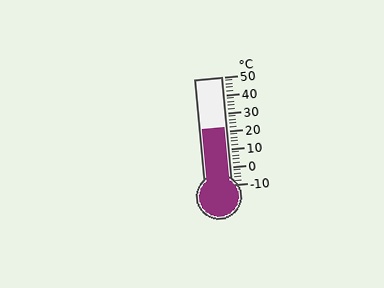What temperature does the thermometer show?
The thermometer shows approximately 22°C.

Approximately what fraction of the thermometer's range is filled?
The thermometer is filled to approximately 55% of its range.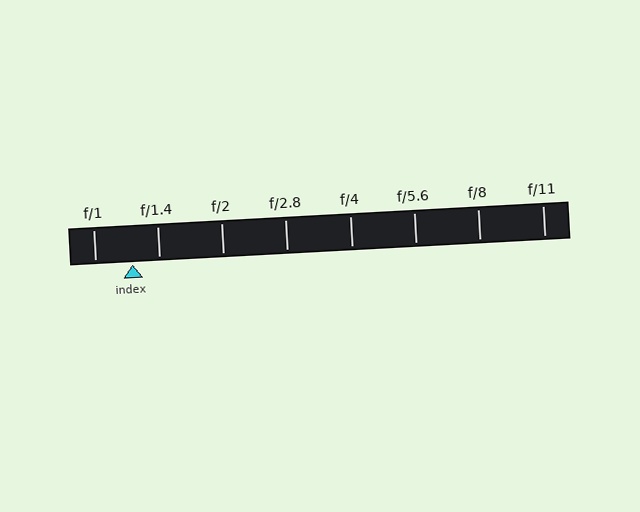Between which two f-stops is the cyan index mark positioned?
The index mark is between f/1 and f/1.4.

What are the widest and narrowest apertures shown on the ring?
The widest aperture shown is f/1 and the narrowest is f/11.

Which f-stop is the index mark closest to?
The index mark is closest to f/1.4.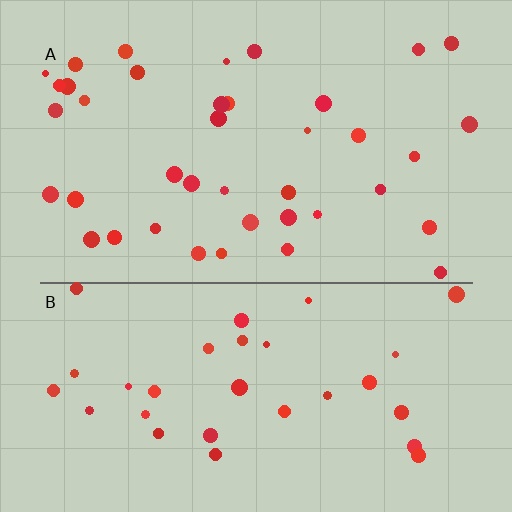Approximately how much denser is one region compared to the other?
Approximately 1.2× — region A over region B.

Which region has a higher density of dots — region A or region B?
A (the top).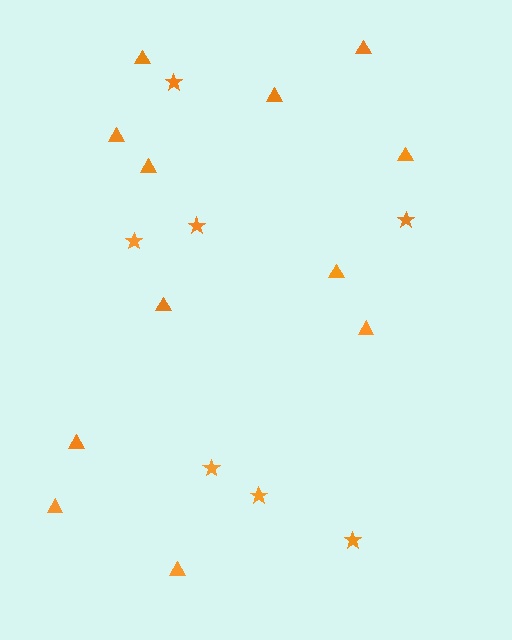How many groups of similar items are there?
There are 2 groups: one group of stars (7) and one group of triangles (12).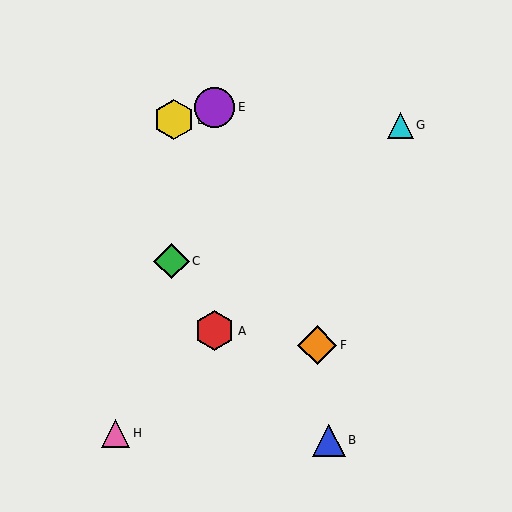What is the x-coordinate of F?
Object F is at x≈317.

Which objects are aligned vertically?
Objects A, E are aligned vertically.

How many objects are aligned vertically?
2 objects (A, E) are aligned vertically.